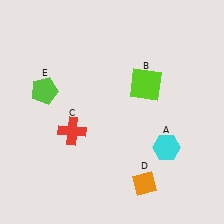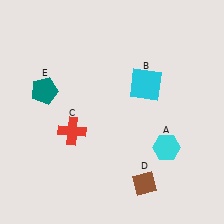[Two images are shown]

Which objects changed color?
B changed from lime to cyan. D changed from orange to brown. E changed from lime to teal.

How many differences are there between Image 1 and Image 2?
There are 3 differences between the two images.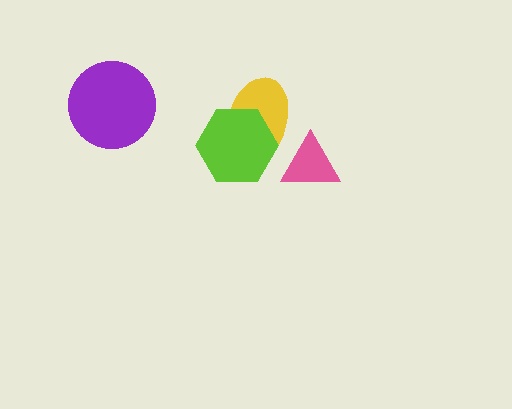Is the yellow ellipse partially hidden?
Yes, it is partially covered by another shape.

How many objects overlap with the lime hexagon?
1 object overlaps with the lime hexagon.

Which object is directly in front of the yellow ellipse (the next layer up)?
The lime hexagon is directly in front of the yellow ellipse.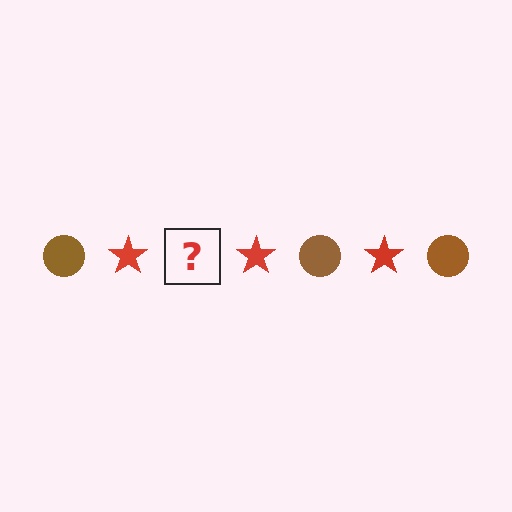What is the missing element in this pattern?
The missing element is a brown circle.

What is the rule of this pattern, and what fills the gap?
The rule is that the pattern alternates between brown circle and red star. The gap should be filled with a brown circle.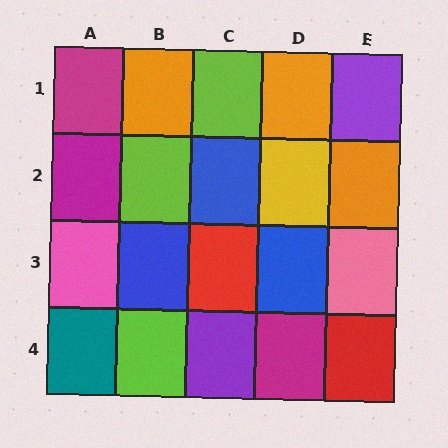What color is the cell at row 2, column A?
Magenta.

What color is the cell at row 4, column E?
Red.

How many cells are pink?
2 cells are pink.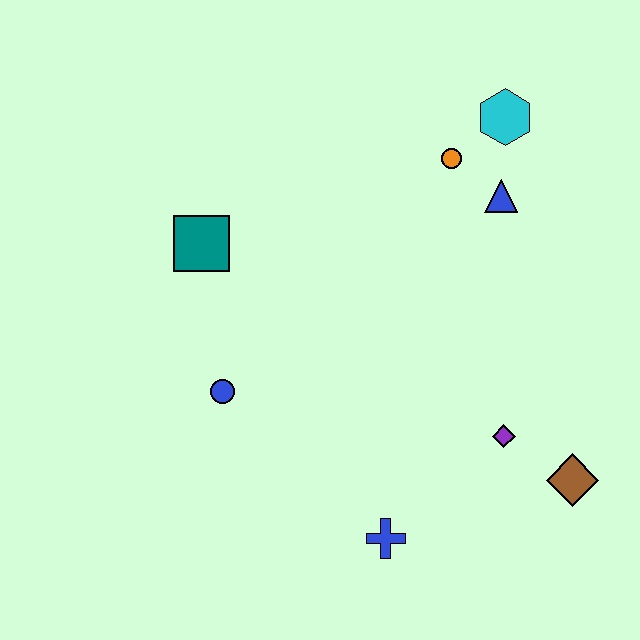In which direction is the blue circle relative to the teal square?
The blue circle is below the teal square.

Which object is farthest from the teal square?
The brown diamond is farthest from the teal square.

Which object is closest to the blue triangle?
The orange circle is closest to the blue triangle.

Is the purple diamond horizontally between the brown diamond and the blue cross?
Yes